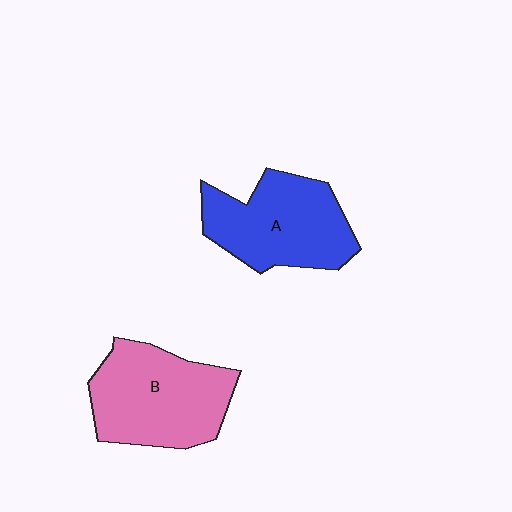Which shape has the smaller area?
Shape A (blue).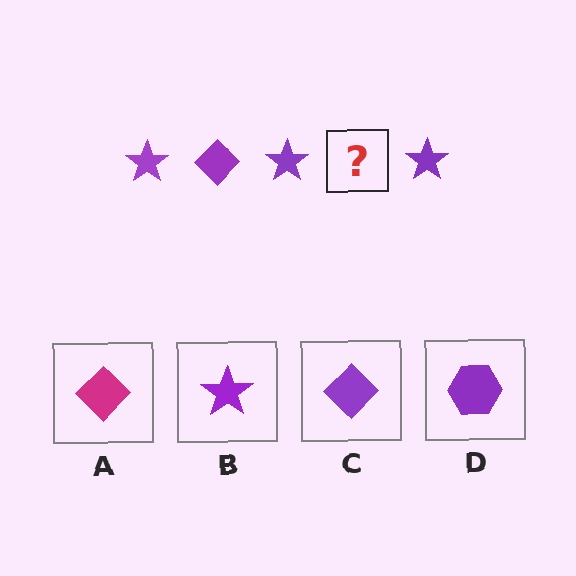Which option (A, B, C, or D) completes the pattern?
C.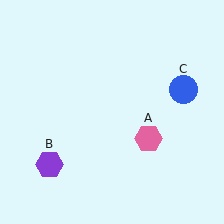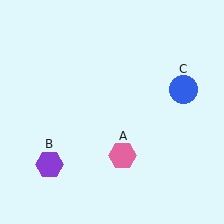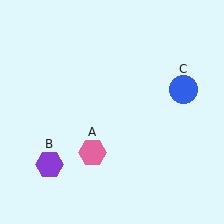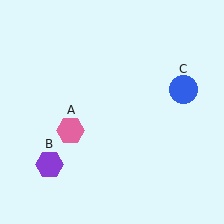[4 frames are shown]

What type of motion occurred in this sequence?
The pink hexagon (object A) rotated clockwise around the center of the scene.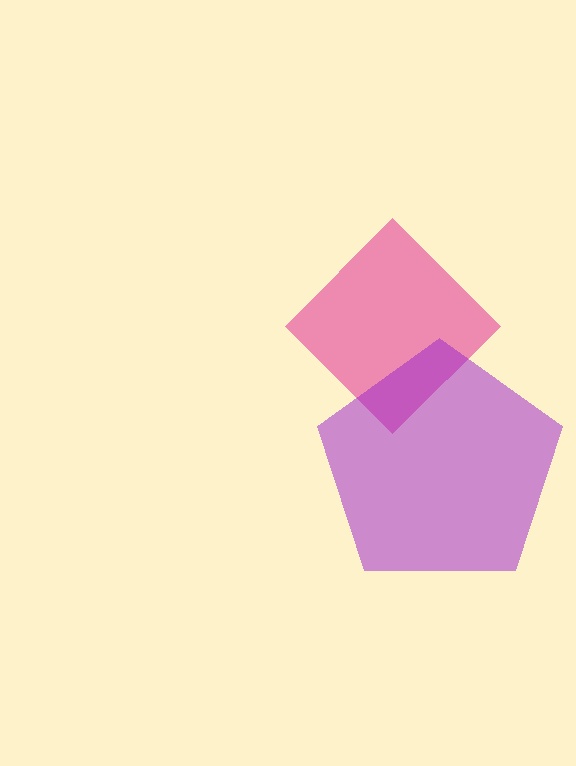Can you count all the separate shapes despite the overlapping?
Yes, there are 2 separate shapes.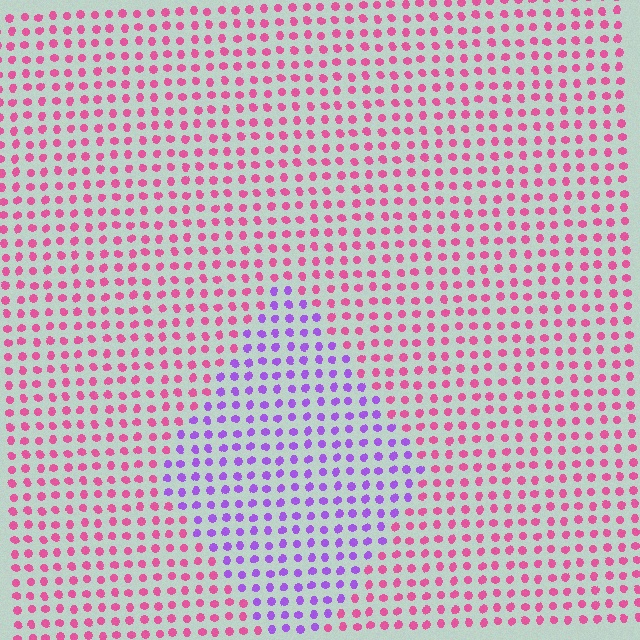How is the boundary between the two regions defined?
The boundary is defined purely by a slight shift in hue (about 56 degrees). Spacing, size, and orientation are identical on both sides.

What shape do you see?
I see a diamond.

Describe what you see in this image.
The image is filled with small pink elements in a uniform arrangement. A diamond-shaped region is visible where the elements are tinted to a slightly different hue, forming a subtle color boundary.